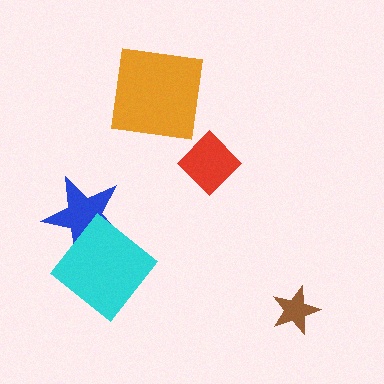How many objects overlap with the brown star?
0 objects overlap with the brown star.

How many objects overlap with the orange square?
0 objects overlap with the orange square.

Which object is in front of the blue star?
The cyan diamond is in front of the blue star.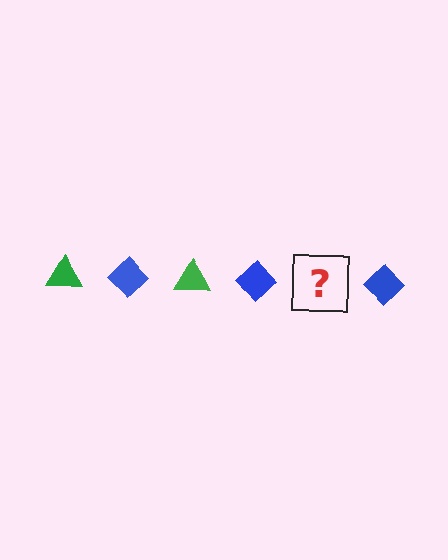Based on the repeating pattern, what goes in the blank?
The blank should be a green triangle.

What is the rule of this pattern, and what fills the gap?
The rule is that the pattern alternates between green triangle and blue diamond. The gap should be filled with a green triangle.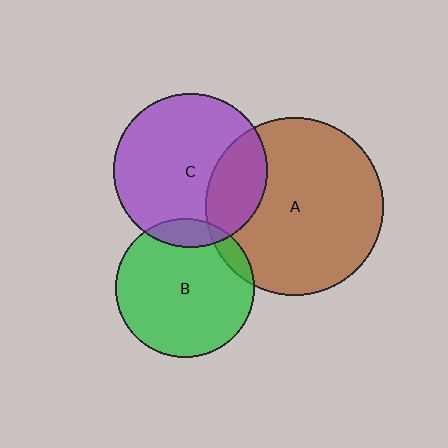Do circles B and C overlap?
Yes.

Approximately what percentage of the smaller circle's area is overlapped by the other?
Approximately 10%.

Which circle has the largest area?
Circle A (brown).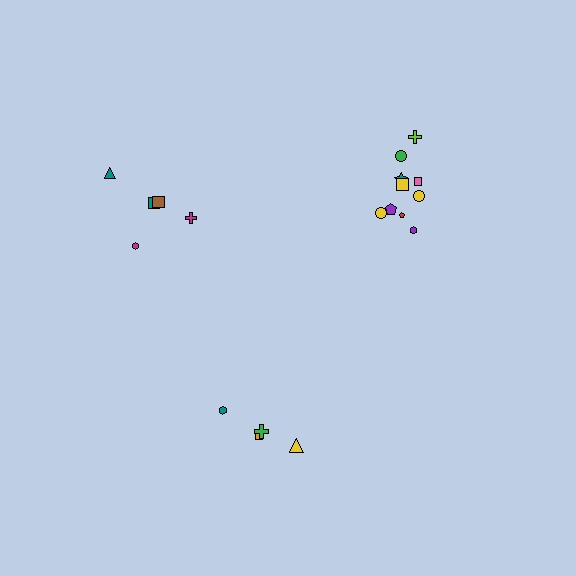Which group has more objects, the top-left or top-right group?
The top-right group.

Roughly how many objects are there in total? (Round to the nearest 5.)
Roughly 20 objects in total.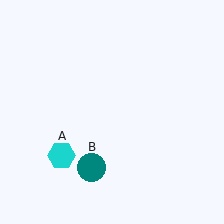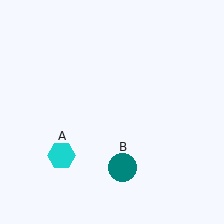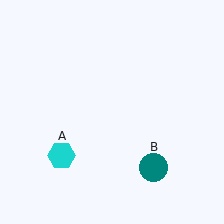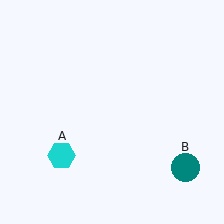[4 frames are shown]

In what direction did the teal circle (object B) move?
The teal circle (object B) moved right.